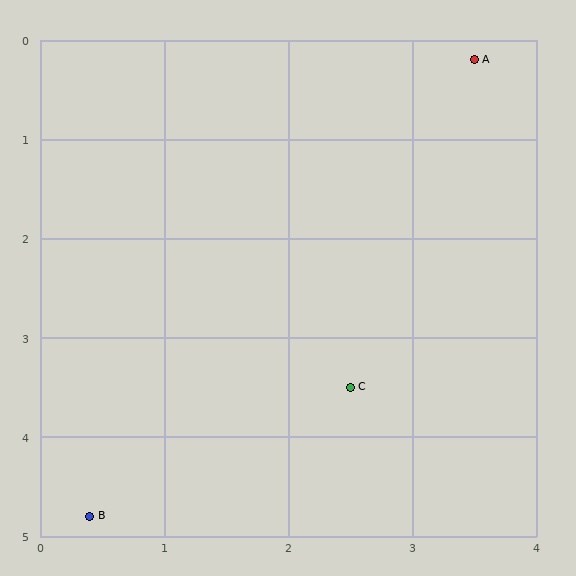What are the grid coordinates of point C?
Point C is at approximately (2.5, 3.5).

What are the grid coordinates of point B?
Point B is at approximately (0.4, 4.8).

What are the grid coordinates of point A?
Point A is at approximately (3.5, 0.2).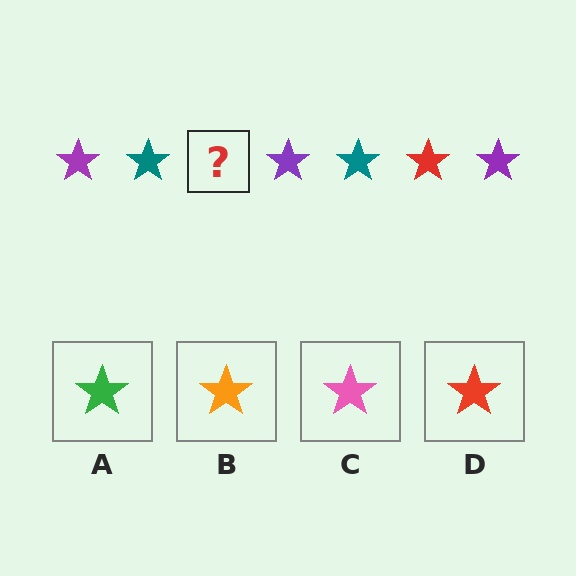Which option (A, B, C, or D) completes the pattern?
D.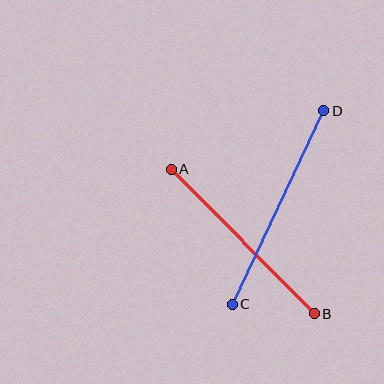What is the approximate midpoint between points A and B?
The midpoint is at approximately (243, 242) pixels.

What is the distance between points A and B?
The distance is approximately 203 pixels.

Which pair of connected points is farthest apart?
Points C and D are farthest apart.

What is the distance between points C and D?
The distance is approximately 214 pixels.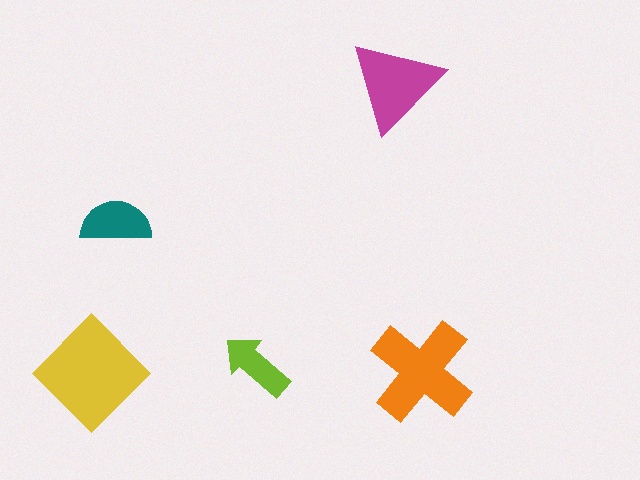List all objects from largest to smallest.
The yellow diamond, the orange cross, the magenta triangle, the teal semicircle, the lime arrow.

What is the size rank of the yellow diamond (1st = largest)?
1st.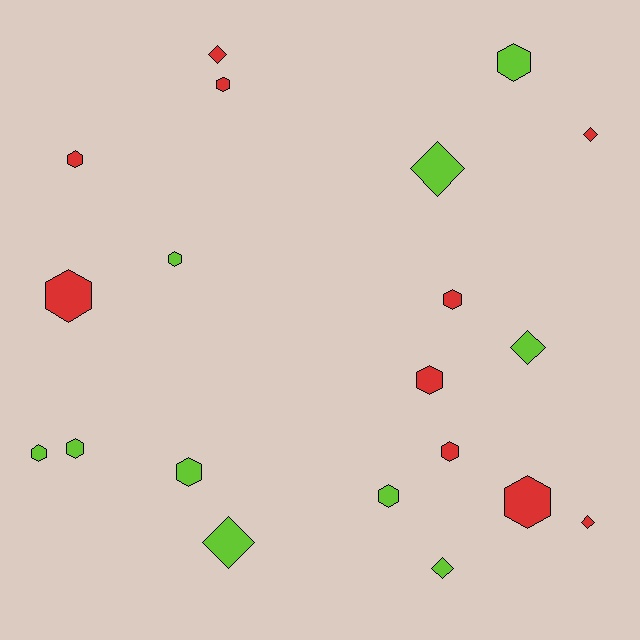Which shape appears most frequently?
Hexagon, with 13 objects.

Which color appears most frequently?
Red, with 10 objects.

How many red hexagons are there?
There are 7 red hexagons.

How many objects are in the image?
There are 20 objects.